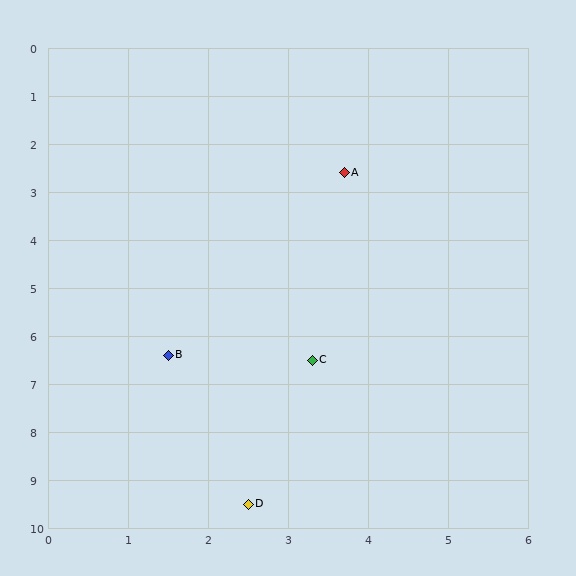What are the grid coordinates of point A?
Point A is at approximately (3.7, 2.6).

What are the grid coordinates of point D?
Point D is at approximately (2.5, 9.5).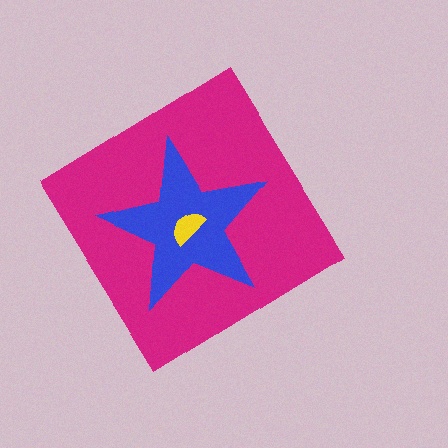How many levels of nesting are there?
3.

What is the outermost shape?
The magenta diamond.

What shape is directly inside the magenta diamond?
The blue star.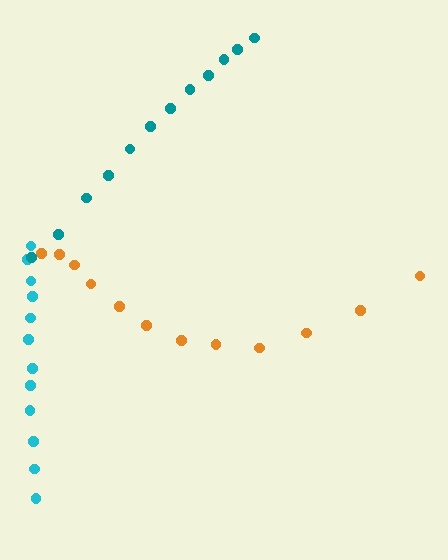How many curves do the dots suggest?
There are 3 distinct paths.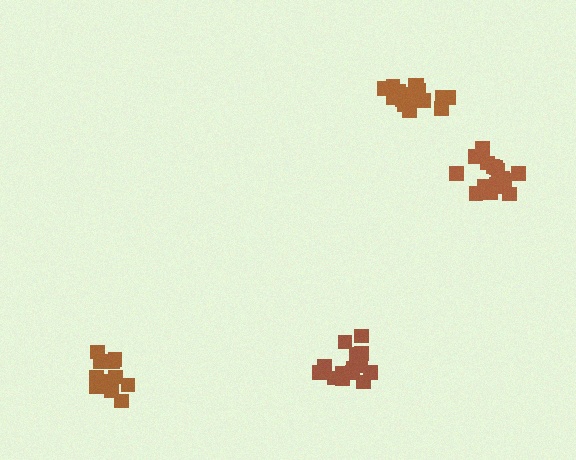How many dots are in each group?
Group 1: 16 dots, Group 2: 12 dots, Group 3: 18 dots, Group 4: 17 dots (63 total).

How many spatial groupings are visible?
There are 4 spatial groupings.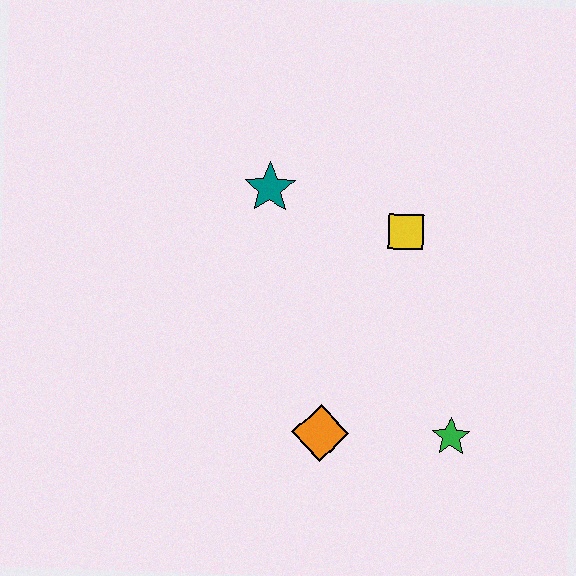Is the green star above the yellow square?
No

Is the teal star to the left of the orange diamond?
Yes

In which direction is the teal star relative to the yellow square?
The teal star is to the left of the yellow square.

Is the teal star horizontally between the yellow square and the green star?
No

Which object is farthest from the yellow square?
The orange diamond is farthest from the yellow square.